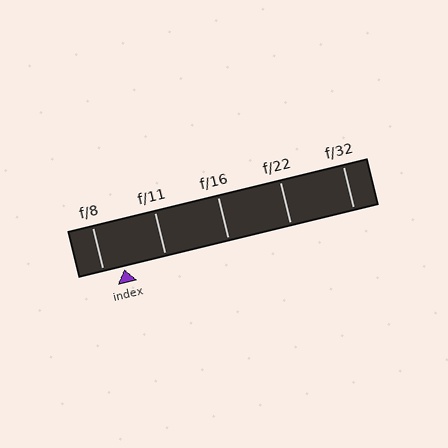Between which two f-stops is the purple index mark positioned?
The index mark is between f/8 and f/11.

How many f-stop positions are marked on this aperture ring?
There are 5 f-stop positions marked.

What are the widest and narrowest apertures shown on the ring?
The widest aperture shown is f/8 and the narrowest is f/32.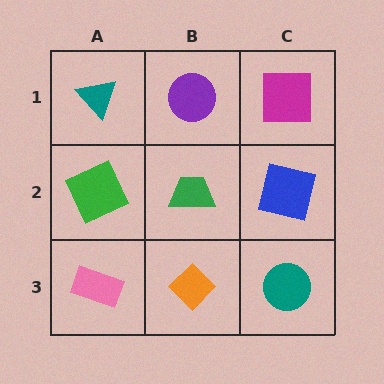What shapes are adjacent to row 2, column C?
A magenta square (row 1, column C), a teal circle (row 3, column C), a green trapezoid (row 2, column B).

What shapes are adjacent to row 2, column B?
A purple circle (row 1, column B), an orange diamond (row 3, column B), a green square (row 2, column A), a blue square (row 2, column C).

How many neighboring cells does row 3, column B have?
3.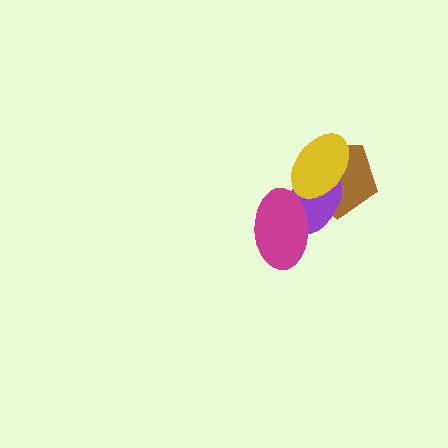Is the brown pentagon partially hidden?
Yes, it is partially covered by another shape.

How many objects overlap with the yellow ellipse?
2 objects overlap with the yellow ellipse.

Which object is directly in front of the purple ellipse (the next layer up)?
The magenta ellipse is directly in front of the purple ellipse.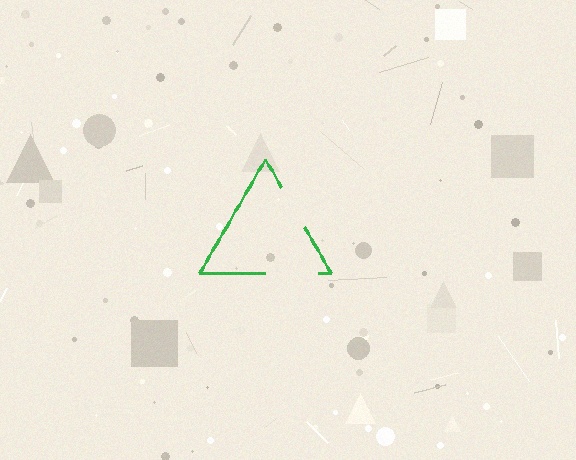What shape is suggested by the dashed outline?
The dashed outline suggests a triangle.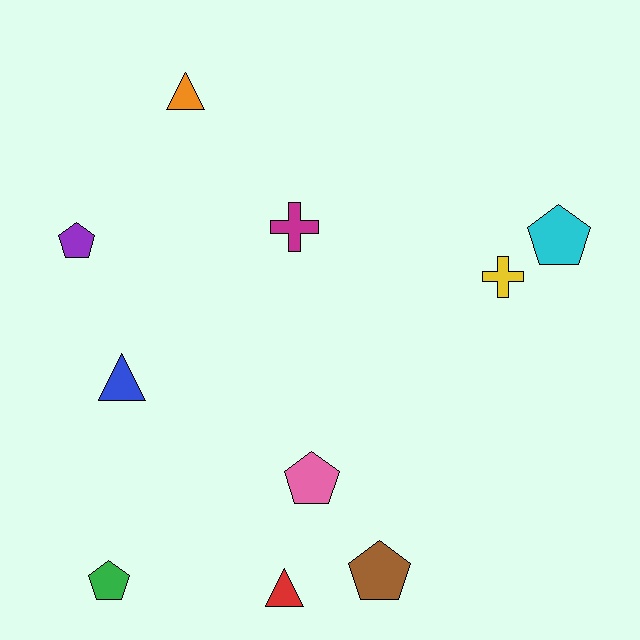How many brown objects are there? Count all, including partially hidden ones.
There is 1 brown object.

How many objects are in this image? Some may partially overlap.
There are 10 objects.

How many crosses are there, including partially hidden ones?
There are 2 crosses.